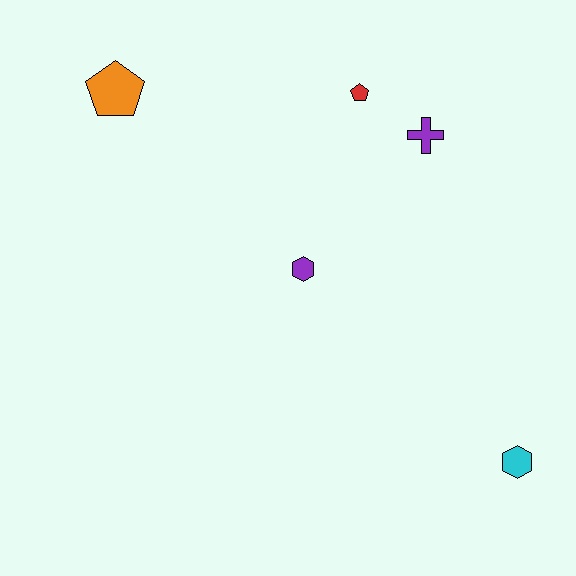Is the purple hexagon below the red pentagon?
Yes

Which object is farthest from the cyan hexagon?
The orange pentagon is farthest from the cyan hexagon.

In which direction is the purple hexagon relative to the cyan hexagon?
The purple hexagon is to the left of the cyan hexagon.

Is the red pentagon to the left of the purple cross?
Yes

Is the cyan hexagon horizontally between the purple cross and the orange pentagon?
No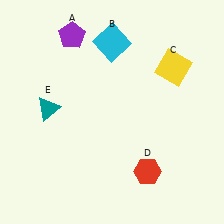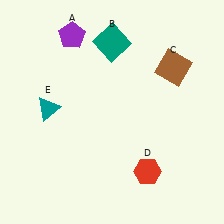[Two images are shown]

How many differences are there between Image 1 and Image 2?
There are 2 differences between the two images.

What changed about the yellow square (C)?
In Image 1, C is yellow. In Image 2, it changed to brown.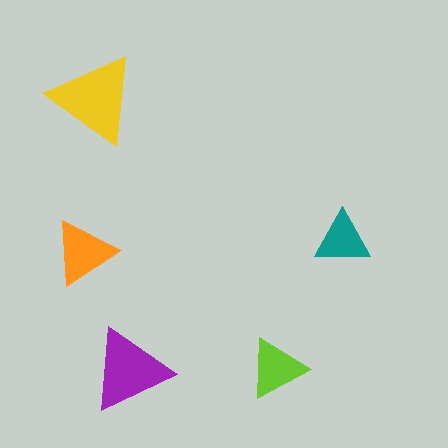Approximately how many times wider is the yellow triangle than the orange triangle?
About 1.5 times wider.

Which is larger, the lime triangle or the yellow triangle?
The yellow one.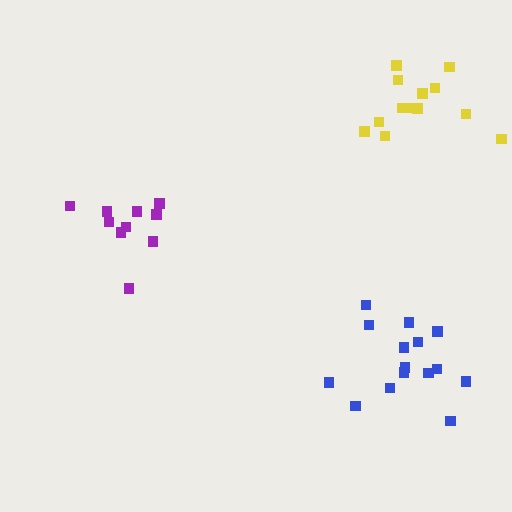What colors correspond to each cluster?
The clusters are colored: yellow, blue, purple.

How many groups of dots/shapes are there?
There are 3 groups.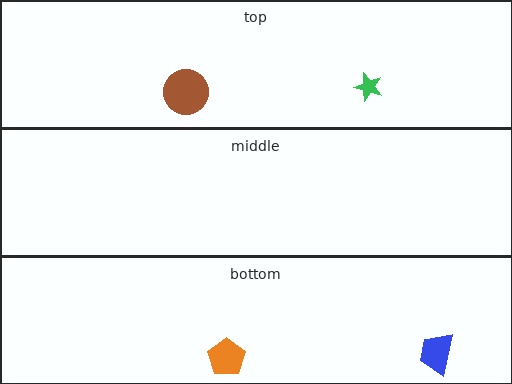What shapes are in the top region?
The brown circle, the green star.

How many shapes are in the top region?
2.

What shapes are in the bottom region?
The orange pentagon, the blue trapezoid.